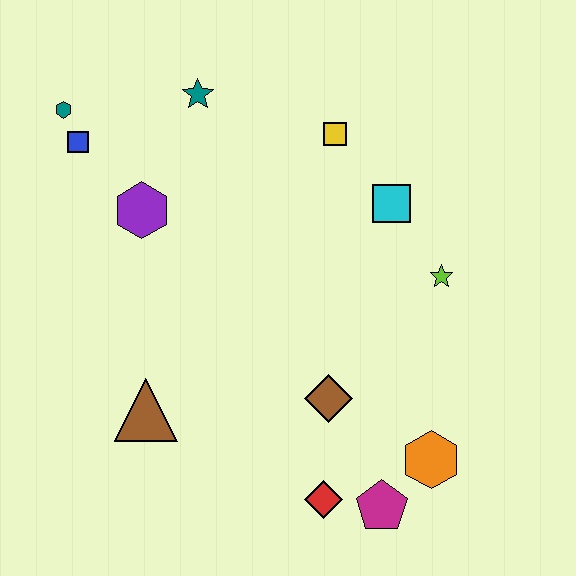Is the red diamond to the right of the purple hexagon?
Yes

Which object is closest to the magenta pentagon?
The red diamond is closest to the magenta pentagon.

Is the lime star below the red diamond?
No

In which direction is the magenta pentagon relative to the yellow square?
The magenta pentagon is below the yellow square.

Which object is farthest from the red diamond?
The teal hexagon is farthest from the red diamond.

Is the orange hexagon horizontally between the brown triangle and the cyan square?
No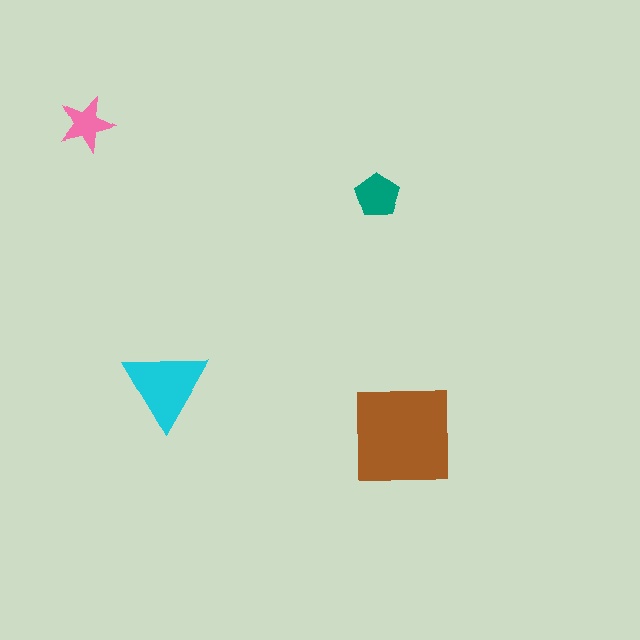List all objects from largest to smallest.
The brown square, the cyan triangle, the teal pentagon, the pink star.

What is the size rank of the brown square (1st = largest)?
1st.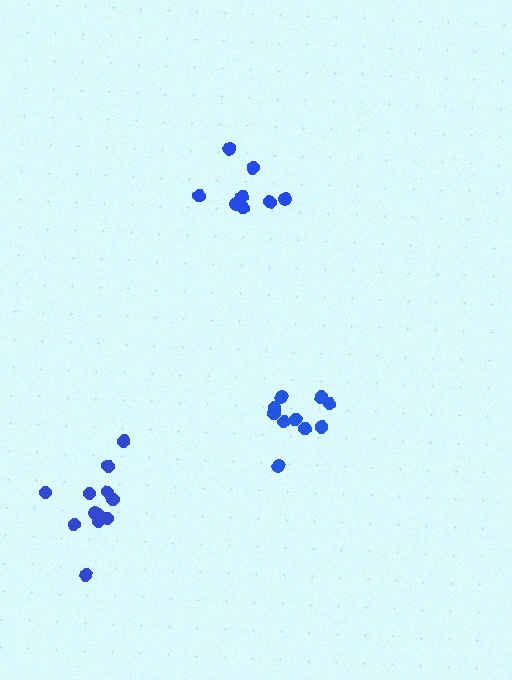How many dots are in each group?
Group 1: 10 dots, Group 2: 12 dots, Group 3: 8 dots (30 total).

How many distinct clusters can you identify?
There are 3 distinct clusters.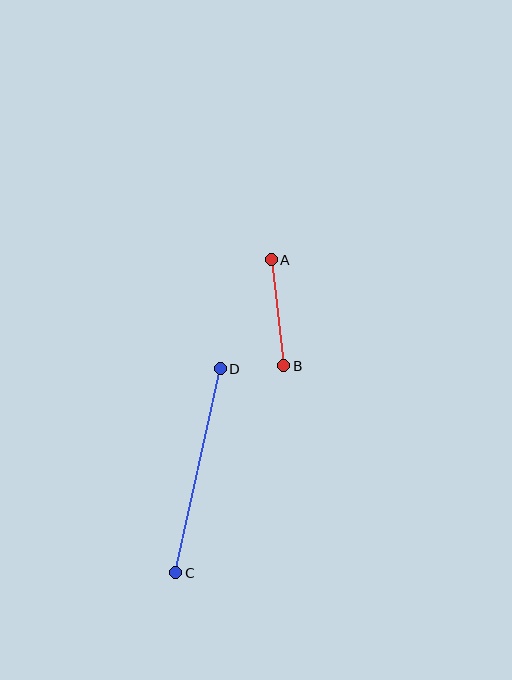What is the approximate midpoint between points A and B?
The midpoint is at approximately (277, 313) pixels.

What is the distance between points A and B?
The distance is approximately 106 pixels.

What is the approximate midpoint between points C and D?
The midpoint is at approximately (198, 471) pixels.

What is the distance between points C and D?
The distance is approximately 208 pixels.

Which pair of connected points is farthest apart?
Points C and D are farthest apart.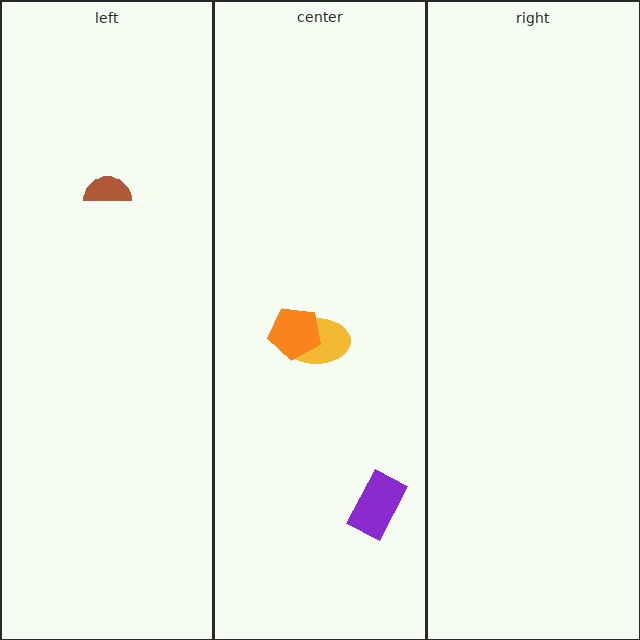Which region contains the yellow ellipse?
The center region.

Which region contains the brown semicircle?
The left region.